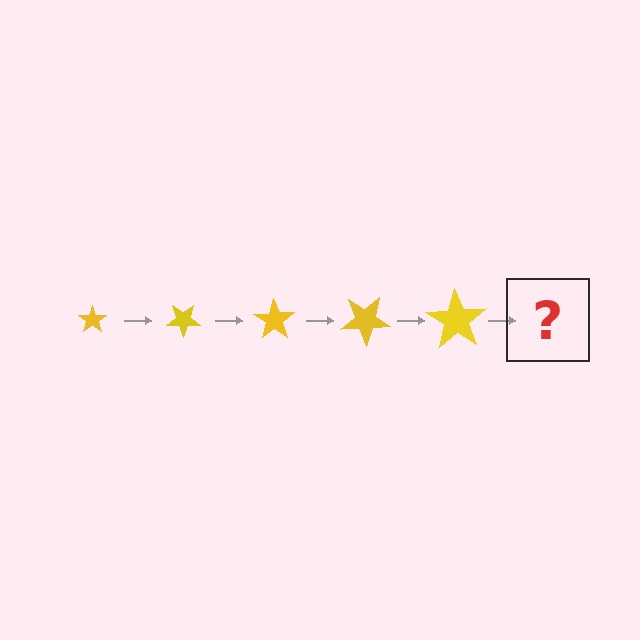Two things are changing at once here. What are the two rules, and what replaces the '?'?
The two rules are that the star grows larger each step and it rotates 35 degrees each step. The '?' should be a star, larger than the previous one and rotated 175 degrees from the start.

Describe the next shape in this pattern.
It should be a star, larger than the previous one and rotated 175 degrees from the start.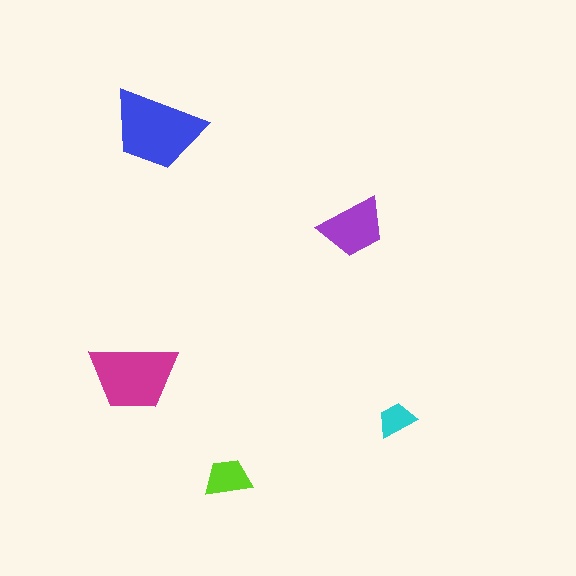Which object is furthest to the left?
The magenta trapezoid is leftmost.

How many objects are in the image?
There are 5 objects in the image.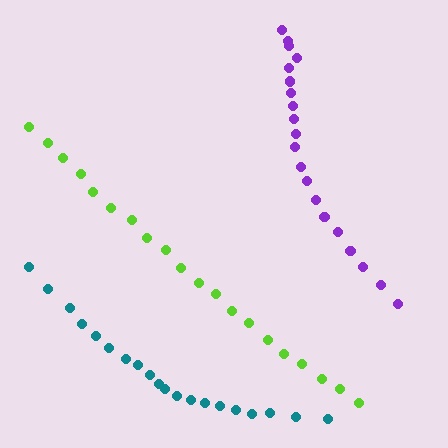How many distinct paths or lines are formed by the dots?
There are 3 distinct paths.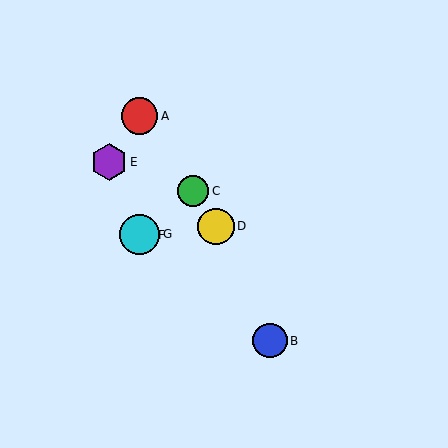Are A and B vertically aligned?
No, A is at x≈139 and B is at x≈270.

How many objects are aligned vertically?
3 objects (A, F, G) are aligned vertically.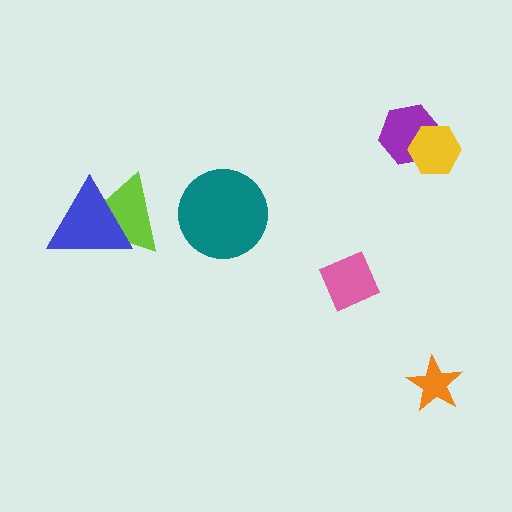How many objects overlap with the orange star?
0 objects overlap with the orange star.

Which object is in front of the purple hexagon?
The yellow hexagon is in front of the purple hexagon.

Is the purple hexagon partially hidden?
Yes, it is partially covered by another shape.